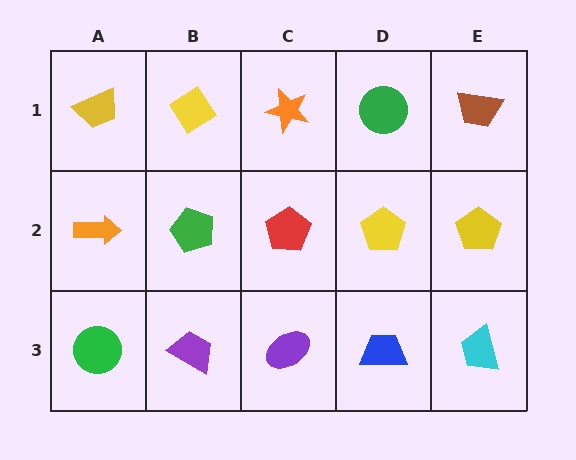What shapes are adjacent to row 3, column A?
An orange arrow (row 2, column A), a purple trapezoid (row 3, column B).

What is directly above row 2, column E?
A brown trapezoid.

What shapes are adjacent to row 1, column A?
An orange arrow (row 2, column A), a yellow diamond (row 1, column B).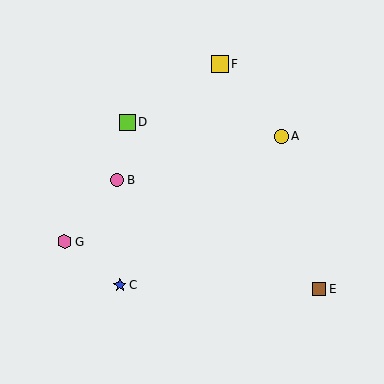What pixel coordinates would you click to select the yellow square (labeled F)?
Click at (220, 64) to select the yellow square F.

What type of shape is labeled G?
Shape G is a pink hexagon.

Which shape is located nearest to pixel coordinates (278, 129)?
The yellow circle (labeled A) at (281, 136) is nearest to that location.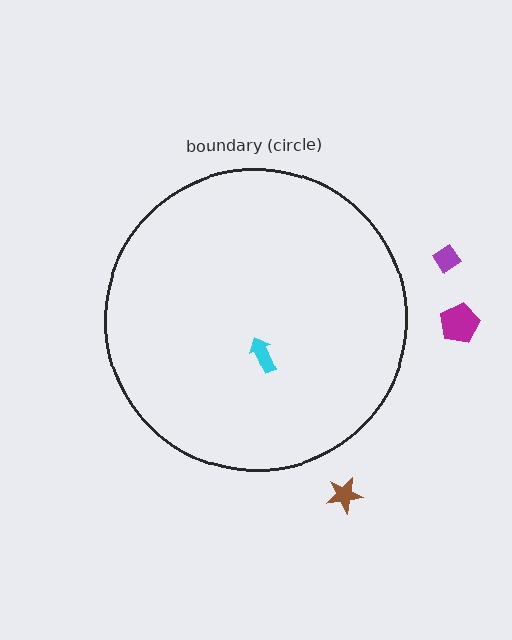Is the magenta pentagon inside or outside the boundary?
Outside.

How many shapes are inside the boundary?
1 inside, 3 outside.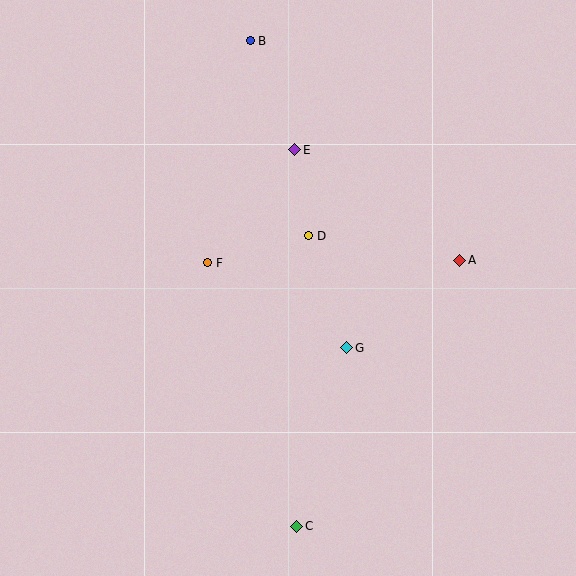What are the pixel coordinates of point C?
Point C is at (297, 526).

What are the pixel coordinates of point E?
Point E is at (295, 150).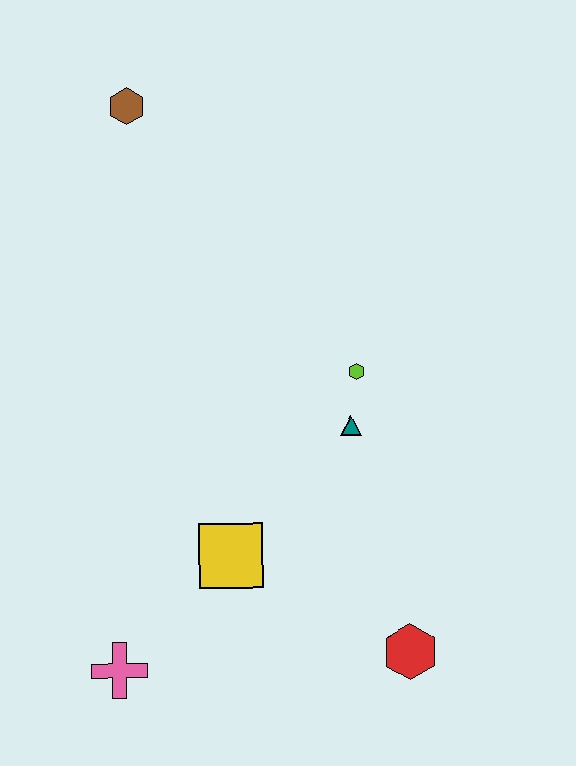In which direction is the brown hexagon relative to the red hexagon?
The brown hexagon is above the red hexagon.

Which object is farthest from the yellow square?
The brown hexagon is farthest from the yellow square.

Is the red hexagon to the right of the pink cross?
Yes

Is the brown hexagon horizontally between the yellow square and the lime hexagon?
No